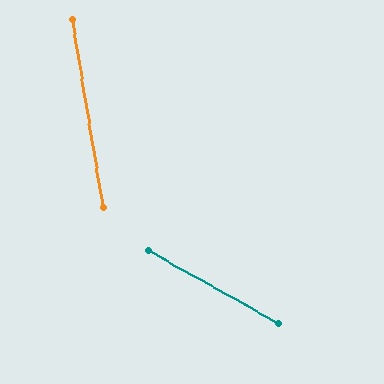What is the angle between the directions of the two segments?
Approximately 51 degrees.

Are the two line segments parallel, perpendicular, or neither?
Neither parallel nor perpendicular — they differ by about 51°.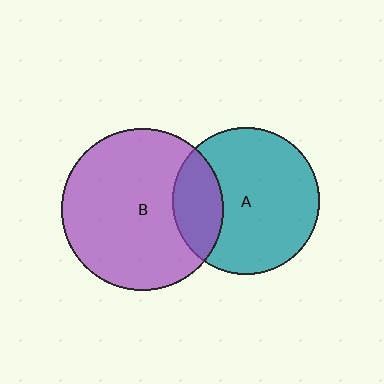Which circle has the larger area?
Circle B (purple).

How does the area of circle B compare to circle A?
Approximately 1.2 times.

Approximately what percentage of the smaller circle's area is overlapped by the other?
Approximately 25%.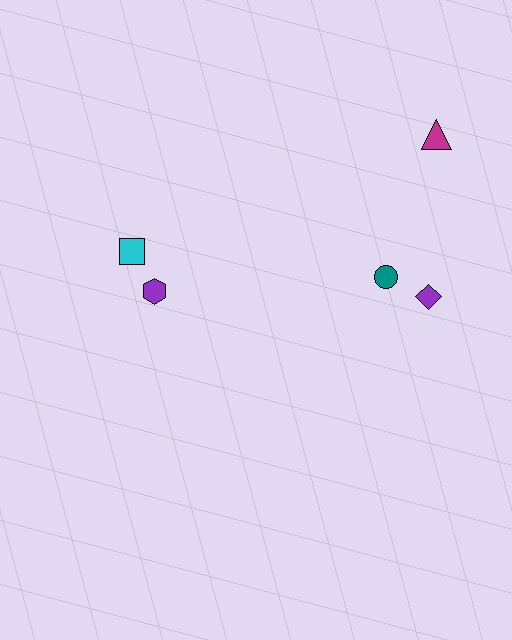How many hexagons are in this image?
There is 1 hexagon.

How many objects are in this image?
There are 5 objects.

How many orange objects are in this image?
There are no orange objects.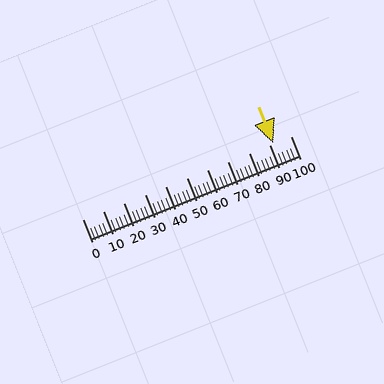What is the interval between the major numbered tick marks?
The major tick marks are spaced 10 units apart.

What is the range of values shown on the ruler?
The ruler shows values from 0 to 100.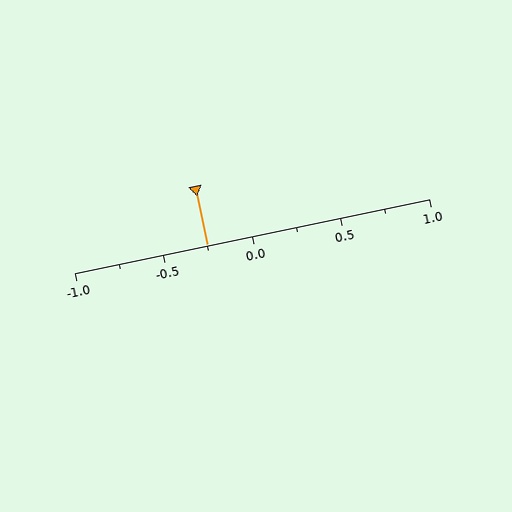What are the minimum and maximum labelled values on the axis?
The axis runs from -1.0 to 1.0.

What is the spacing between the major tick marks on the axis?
The major ticks are spaced 0.5 apart.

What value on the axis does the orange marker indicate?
The marker indicates approximately -0.25.